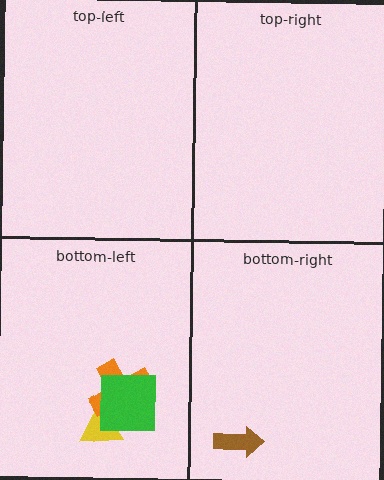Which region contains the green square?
The bottom-left region.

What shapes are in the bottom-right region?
The brown arrow.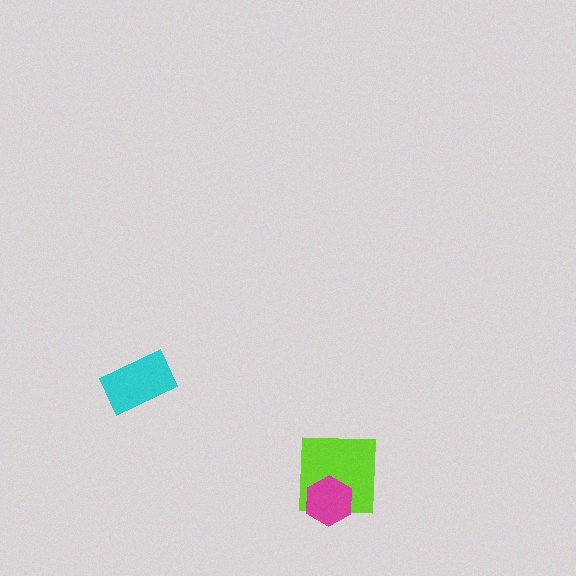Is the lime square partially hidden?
Yes, it is partially covered by another shape.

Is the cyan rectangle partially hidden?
No, no other shape covers it.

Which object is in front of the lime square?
The magenta hexagon is in front of the lime square.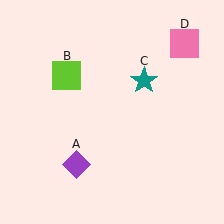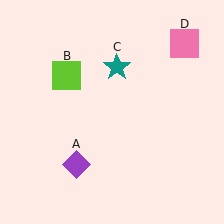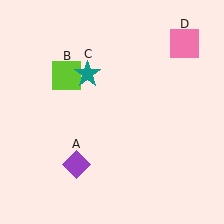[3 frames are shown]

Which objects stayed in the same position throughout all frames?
Purple diamond (object A) and lime square (object B) and pink square (object D) remained stationary.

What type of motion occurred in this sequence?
The teal star (object C) rotated counterclockwise around the center of the scene.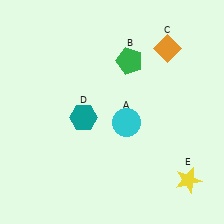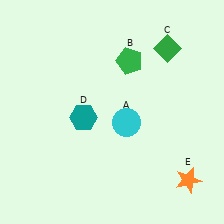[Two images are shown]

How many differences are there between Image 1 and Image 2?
There are 2 differences between the two images.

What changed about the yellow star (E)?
In Image 1, E is yellow. In Image 2, it changed to orange.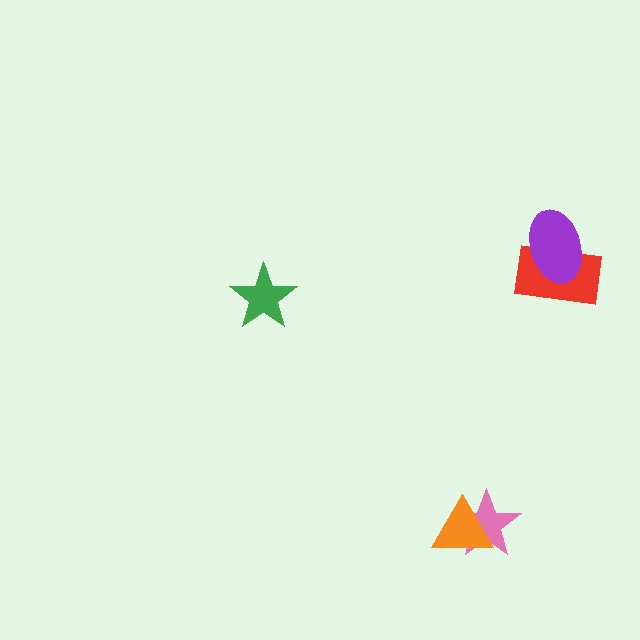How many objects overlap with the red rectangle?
1 object overlaps with the red rectangle.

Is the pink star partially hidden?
Yes, it is partially covered by another shape.